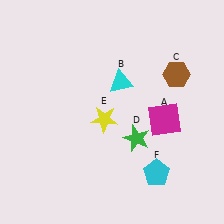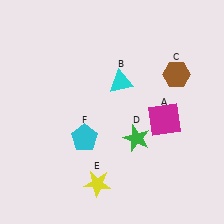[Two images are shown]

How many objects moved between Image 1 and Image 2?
2 objects moved between the two images.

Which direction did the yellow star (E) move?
The yellow star (E) moved down.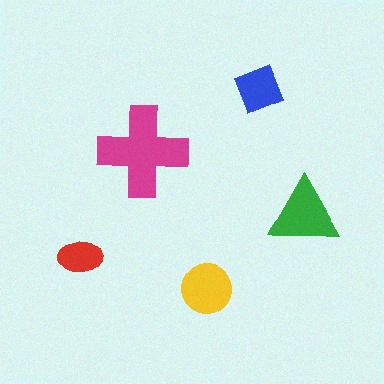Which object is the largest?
The magenta cross.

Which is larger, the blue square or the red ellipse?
The blue square.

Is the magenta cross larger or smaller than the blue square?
Larger.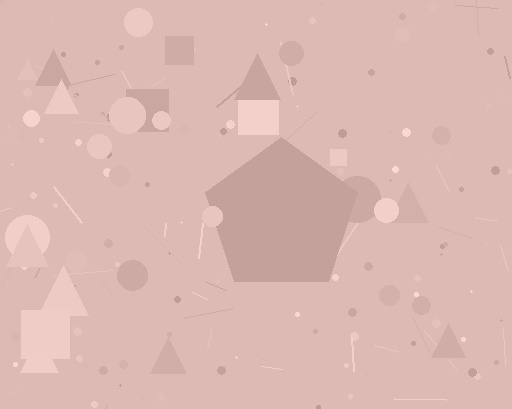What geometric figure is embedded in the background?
A pentagon is embedded in the background.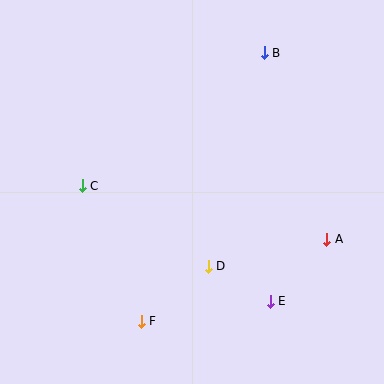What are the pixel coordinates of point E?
Point E is at (270, 301).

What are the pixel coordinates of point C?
Point C is at (82, 186).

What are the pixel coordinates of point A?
Point A is at (327, 239).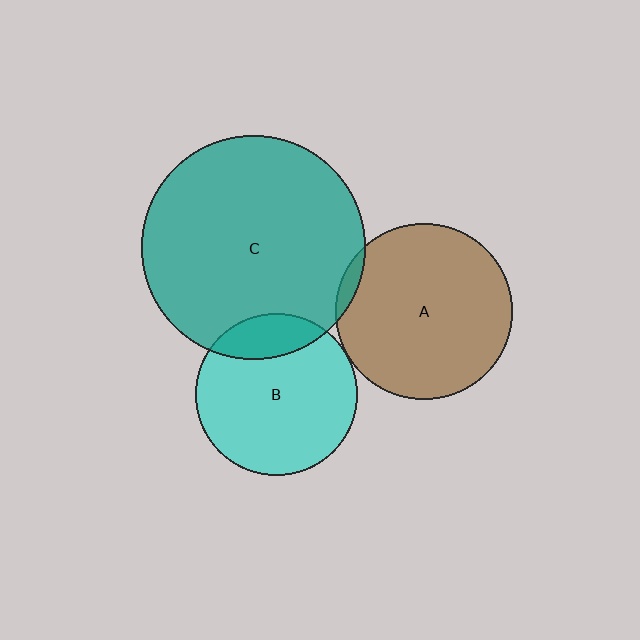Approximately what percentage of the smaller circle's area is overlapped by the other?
Approximately 20%.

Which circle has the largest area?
Circle C (teal).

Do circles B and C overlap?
Yes.